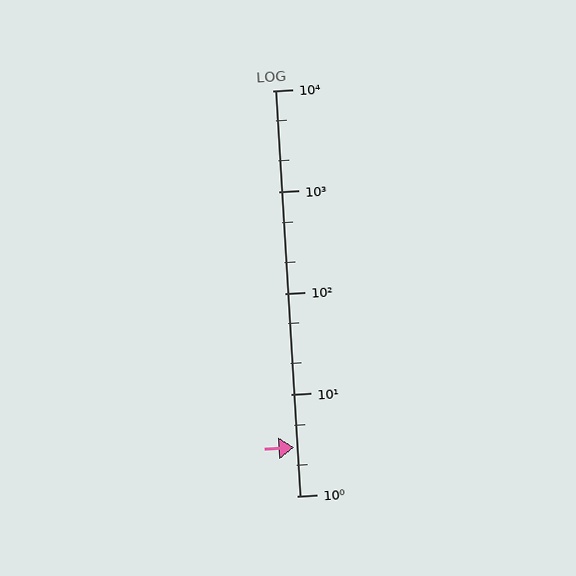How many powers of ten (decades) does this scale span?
The scale spans 4 decades, from 1 to 10000.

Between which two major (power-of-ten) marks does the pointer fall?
The pointer is between 1 and 10.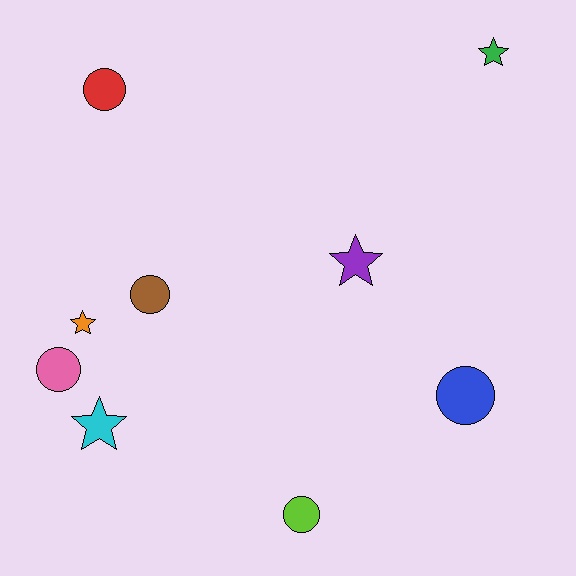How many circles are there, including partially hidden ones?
There are 5 circles.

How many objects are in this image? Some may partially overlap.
There are 9 objects.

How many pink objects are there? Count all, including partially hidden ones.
There is 1 pink object.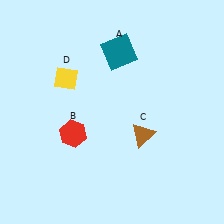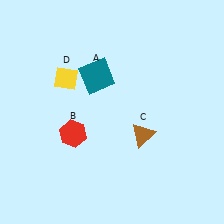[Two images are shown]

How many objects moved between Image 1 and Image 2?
1 object moved between the two images.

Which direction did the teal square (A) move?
The teal square (A) moved down.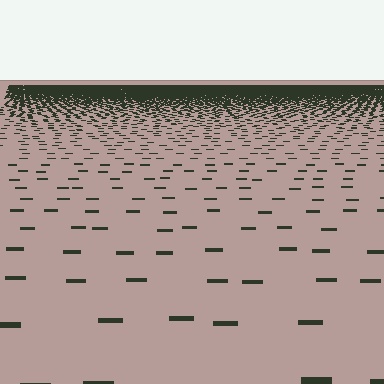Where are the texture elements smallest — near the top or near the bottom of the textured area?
Near the top.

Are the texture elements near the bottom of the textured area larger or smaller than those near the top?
Larger. Near the bottom, elements are closer to the viewer and appear at a bigger on-screen size.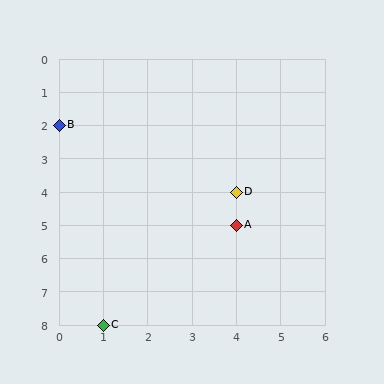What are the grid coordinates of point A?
Point A is at grid coordinates (4, 5).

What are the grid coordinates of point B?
Point B is at grid coordinates (0, 2).